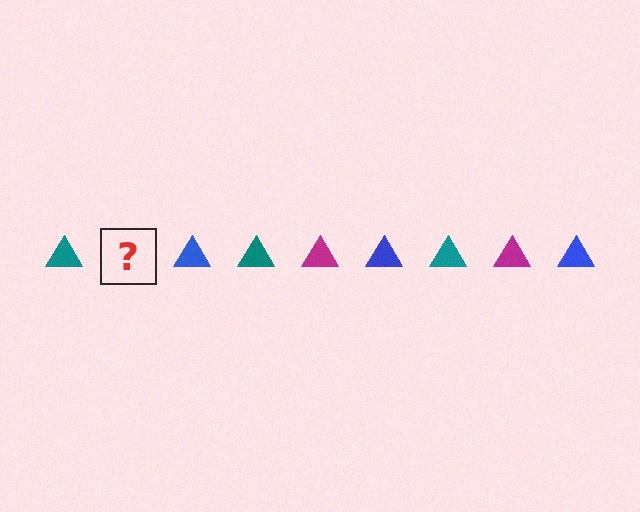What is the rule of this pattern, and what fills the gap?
The rule is that the pattern cycles through teal, magenta, blue triangles. The gap should be filled with a magenta triangle.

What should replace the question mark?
The question mark should be replaced with a magenta triangle.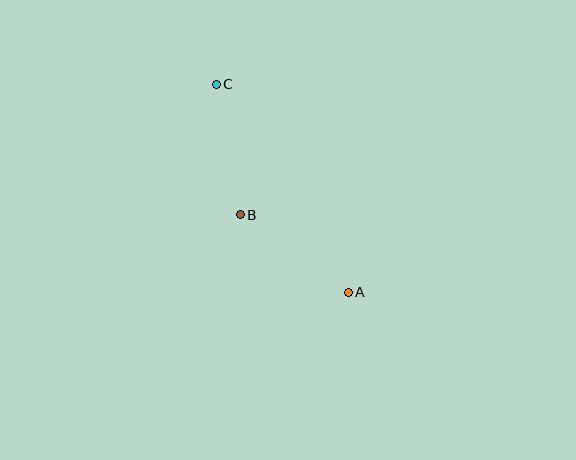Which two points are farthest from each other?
Points A and C are farthest from each other.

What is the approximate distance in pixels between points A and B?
The distance between A and B is approximately 133 pixels.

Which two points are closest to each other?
Points B and C are closest to each other.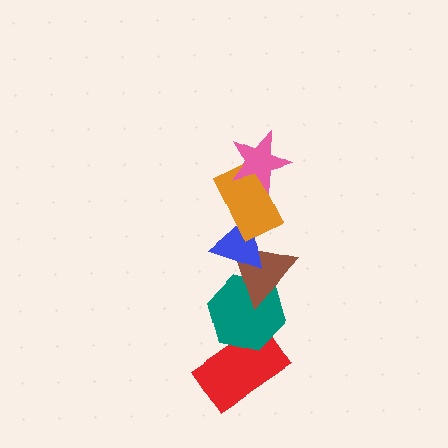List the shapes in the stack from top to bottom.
From top to bottom: the pink star, the orange rectangle, the blue triangle, the brown triangle, the teal hexagon, the red rectangle.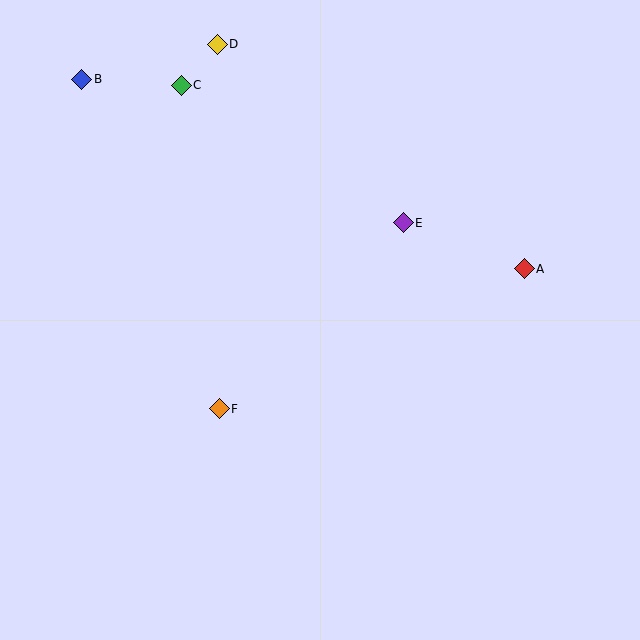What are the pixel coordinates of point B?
Point B is at (82, 79).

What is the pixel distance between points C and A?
The distance between C and A is 389 pixels.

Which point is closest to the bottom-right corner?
Point A is closest to the bottom-right corner.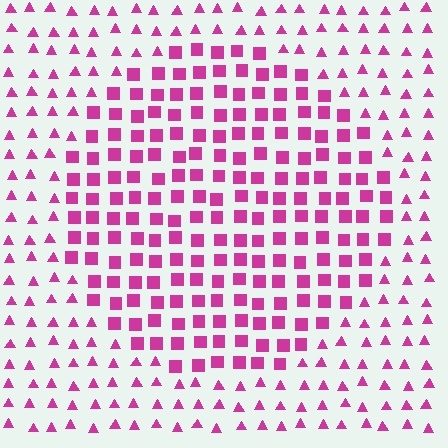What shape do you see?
I see a circle.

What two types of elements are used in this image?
The image uses squares inside the circle region and triangles outside it.